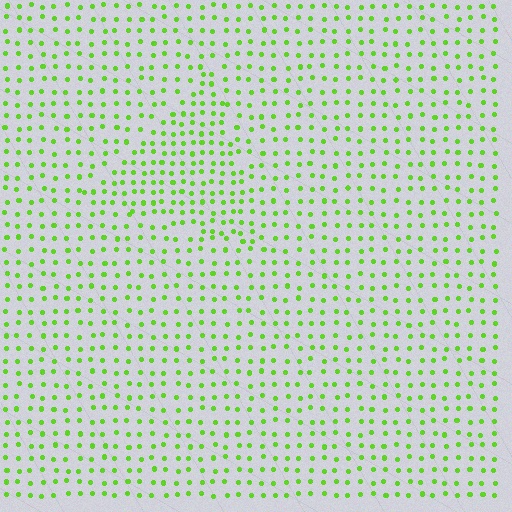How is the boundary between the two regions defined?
The boundary is defined by a change in element density (approximately 1.5x ratio). All elements are the same color, size, and shape.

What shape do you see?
I see a triangle.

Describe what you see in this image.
The image contains small lime elements arranged at two different densities. A triangle-shaped region is visible where the elements are more densely packed than the surrounding area.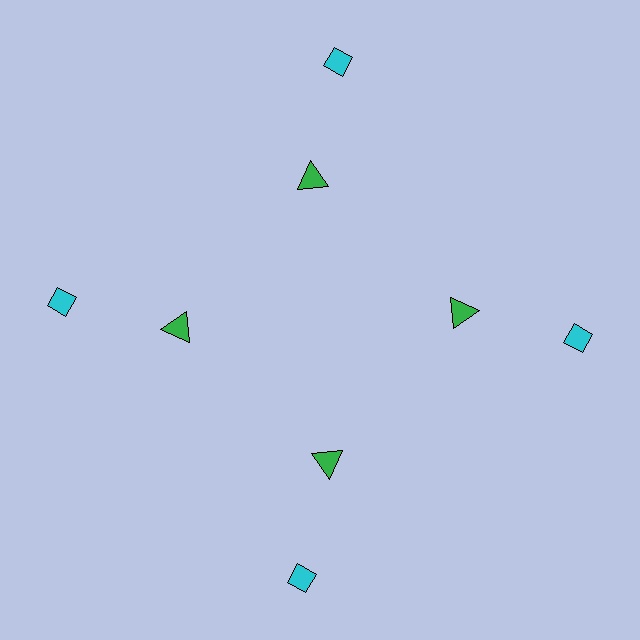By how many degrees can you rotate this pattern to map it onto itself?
The pattern maps onto itself every 90 degrees of rotation.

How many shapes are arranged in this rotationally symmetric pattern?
There are 8 shapes, arranged in 4 groups of 2.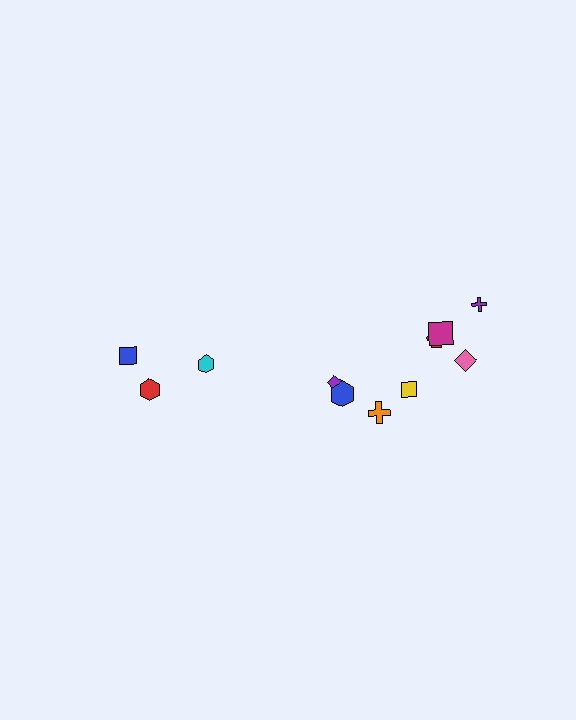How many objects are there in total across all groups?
There are 11 objects.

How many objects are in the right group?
There are 8 objects.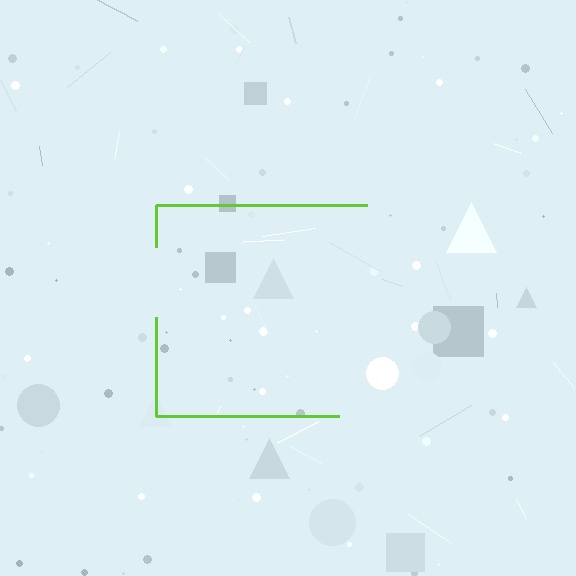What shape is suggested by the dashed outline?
The dashed outline suggests a square.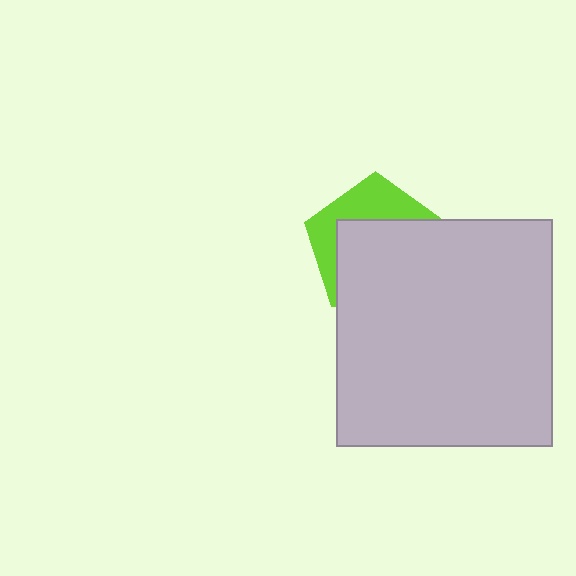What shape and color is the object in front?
The object in front is a light gray rectangle.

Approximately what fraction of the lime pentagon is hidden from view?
Roughly 64% of the lime pentagon is hidden behind the light gray rectangle.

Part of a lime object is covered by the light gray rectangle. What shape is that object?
It is a pentagon.